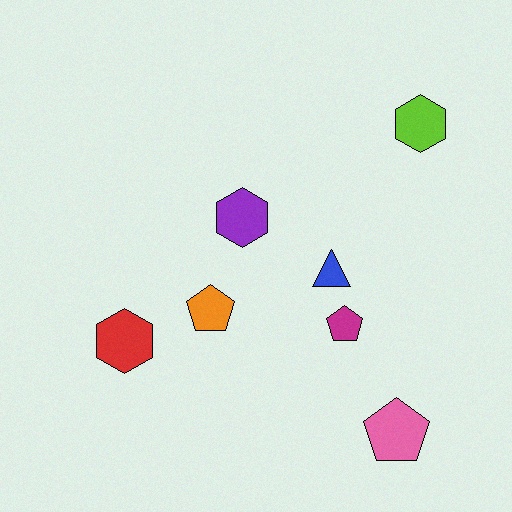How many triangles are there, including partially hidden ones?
There is 1 triangle.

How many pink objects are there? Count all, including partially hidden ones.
There is 1 pink object.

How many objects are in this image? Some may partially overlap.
There are 7 objects.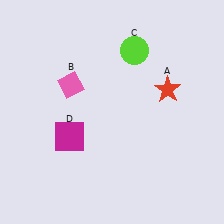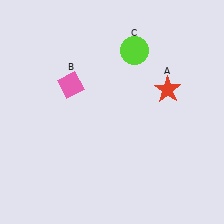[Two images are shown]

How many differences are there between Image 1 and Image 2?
There is 1 difference between the two images.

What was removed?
The magenta square (D) was removed in Image 2.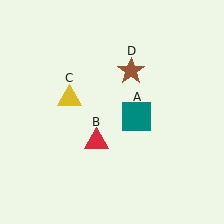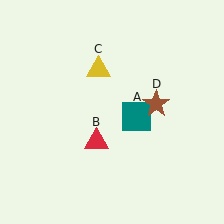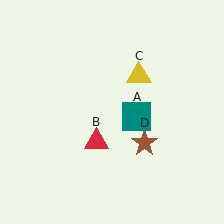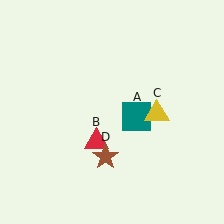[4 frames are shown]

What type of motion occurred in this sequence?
The yellow triangle (object C), brown star (object D) rotated clockwise around the center of the scene.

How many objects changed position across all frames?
2 objects changed position: yellow triangle (object C), brown star (object D).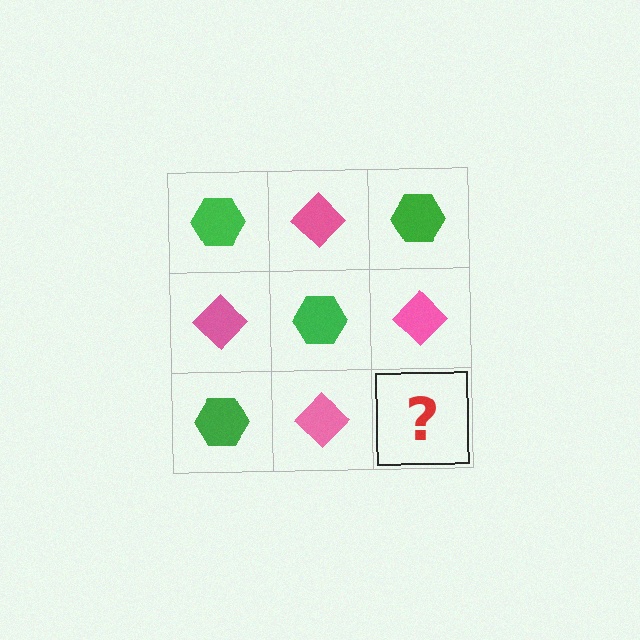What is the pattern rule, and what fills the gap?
The rule is that it alternates green hexagon and pink diamond in a checkerboard pattern. The gap should be filled with a green hexagon.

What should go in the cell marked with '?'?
The missing cell should contain a green hexagon.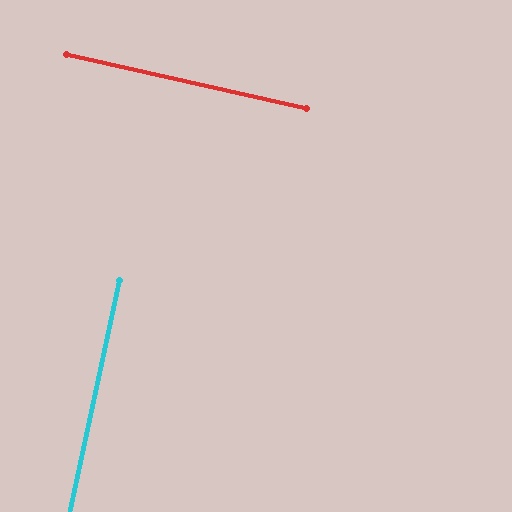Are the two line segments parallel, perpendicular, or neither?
Perpendicular — they meet at approximately 89°.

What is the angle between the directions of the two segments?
Approximately 89 degrees.